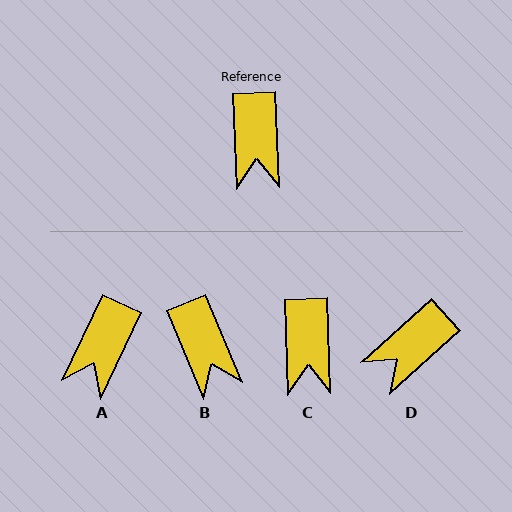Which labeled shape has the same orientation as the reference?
C.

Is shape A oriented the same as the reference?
No, it is off by about 28 degrees.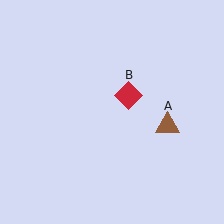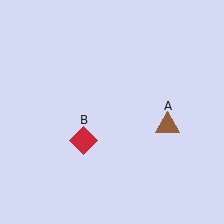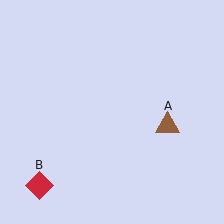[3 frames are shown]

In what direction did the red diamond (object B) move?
The red diamond (object B) moved down and to the left.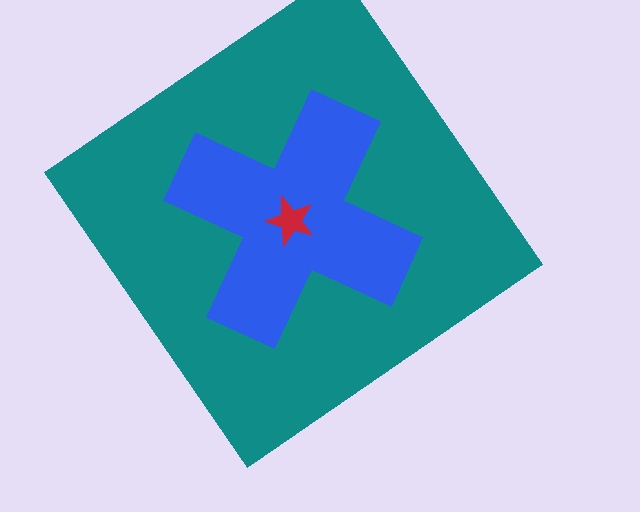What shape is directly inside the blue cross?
The red star.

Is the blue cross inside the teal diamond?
Yes.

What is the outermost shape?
The teal diamond.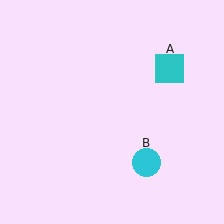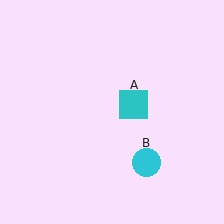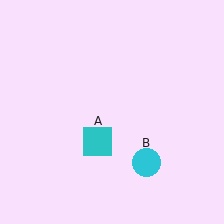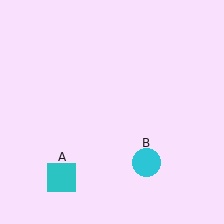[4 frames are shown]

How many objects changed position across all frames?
1 object changed position: cyan square (object A).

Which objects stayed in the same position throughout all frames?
Cyan circle (object B) remained stationary.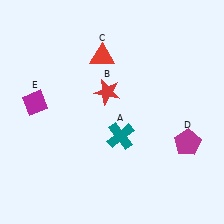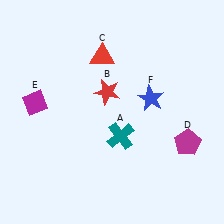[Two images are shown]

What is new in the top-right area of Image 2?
A blue star (F) was added in the top-right area of Image 2.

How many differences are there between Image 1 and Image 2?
There is 1 difference between the two images.